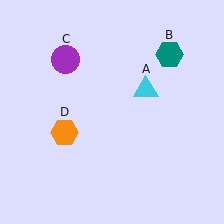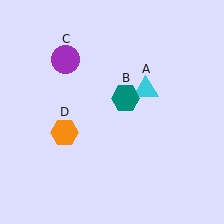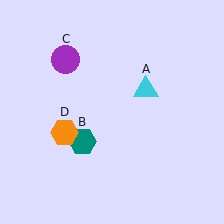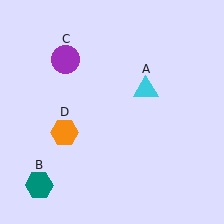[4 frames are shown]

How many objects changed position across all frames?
1 object changed position: teal hexagon (object B).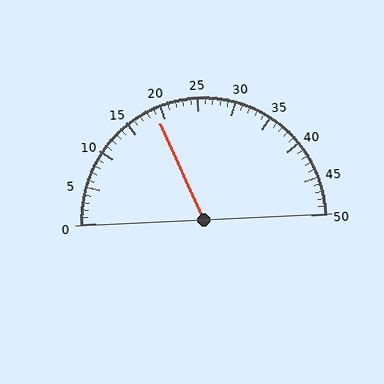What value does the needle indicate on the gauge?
The needle indicates approximately 19.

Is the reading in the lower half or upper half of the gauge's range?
The reading is in the lower half of the range (0 to 50).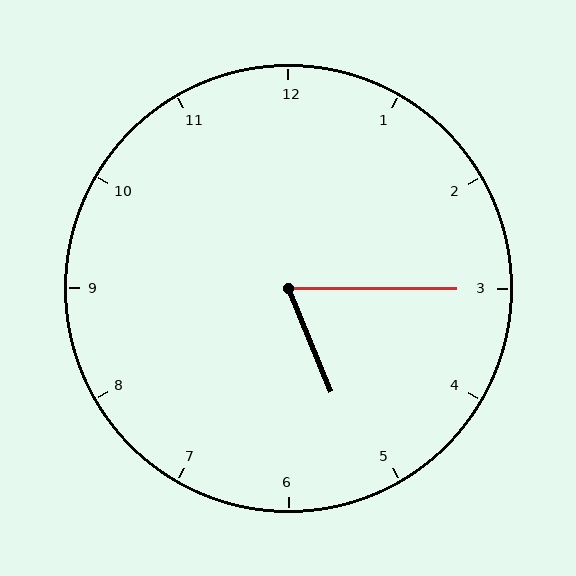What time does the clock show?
5:15.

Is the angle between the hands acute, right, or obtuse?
It is acute.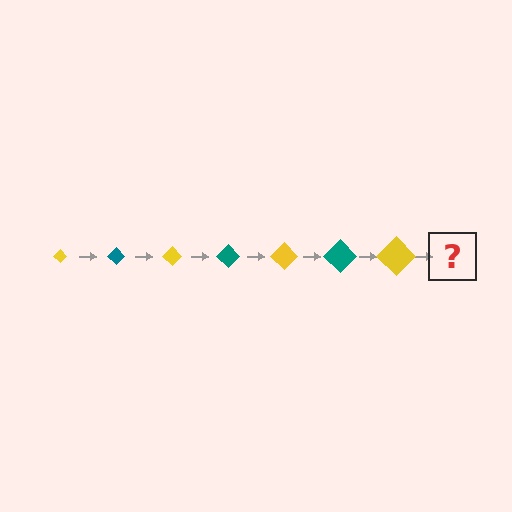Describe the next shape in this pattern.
It should be a teal diamond, larger than the previous one.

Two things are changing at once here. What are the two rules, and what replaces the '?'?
The two rules are that the diamond grows larger each step and the color cycles through yellow and teal. The '?' should be a teal diamond, larger than the previous one.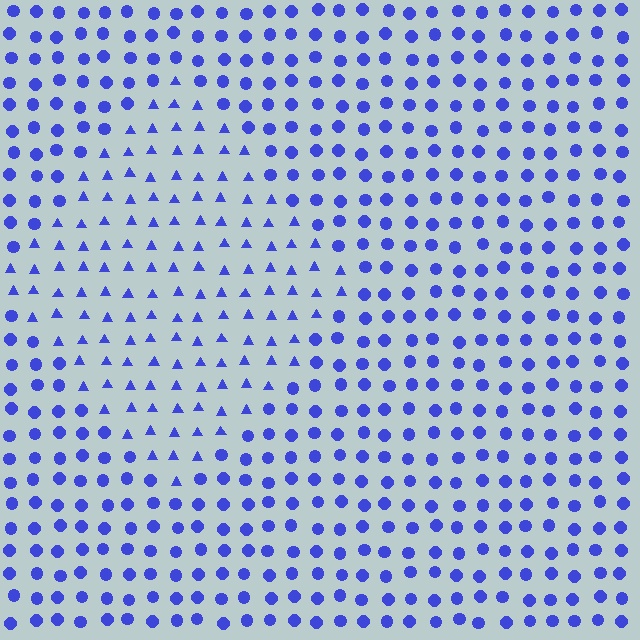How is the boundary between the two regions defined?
The boundary is defined by a change in element shape: triangles inside vs. circles outside. All elements share the same color and spacing.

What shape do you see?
I see a diamond.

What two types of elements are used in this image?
The image uses triangles inside the diamond region and circles outside it.